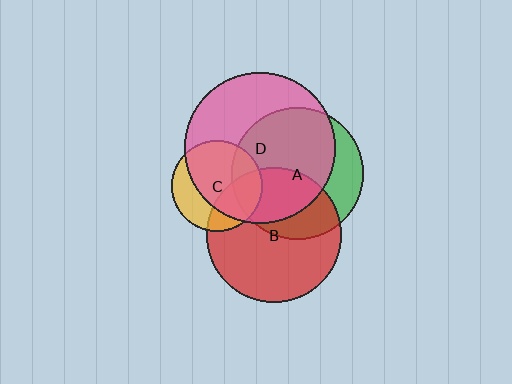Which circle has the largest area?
Circle D (pink).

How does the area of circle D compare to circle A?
Approximately 1.3 times.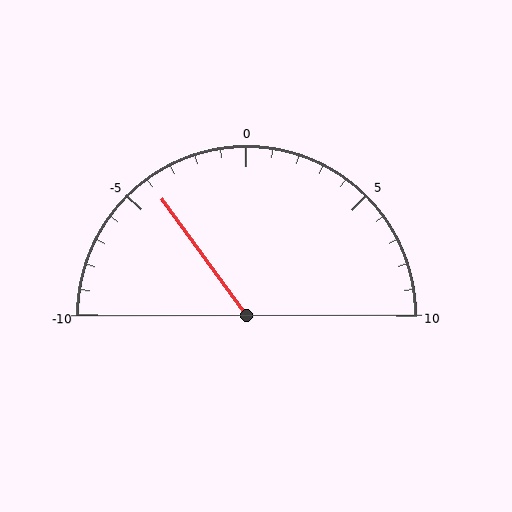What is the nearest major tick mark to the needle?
The nearest major tick mark is -5.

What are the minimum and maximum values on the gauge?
The gauge ranges from -10 to 10.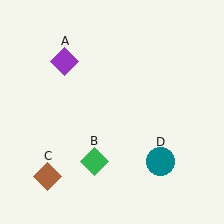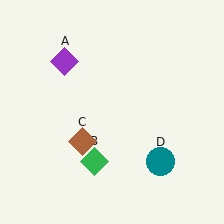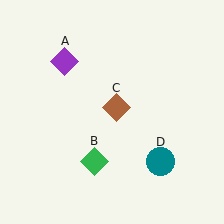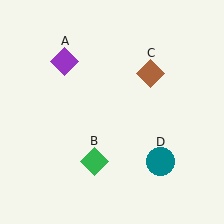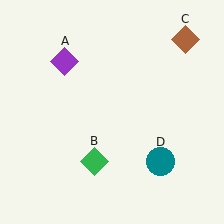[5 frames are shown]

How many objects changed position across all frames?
1 object changed position: brown diamond (object C).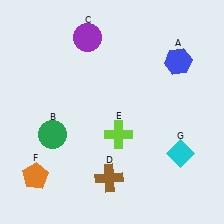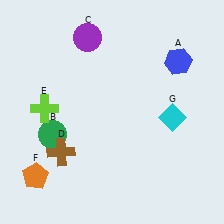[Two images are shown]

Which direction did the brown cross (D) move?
The brown cross (D) moved left.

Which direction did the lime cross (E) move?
The lime cross (E) moved left.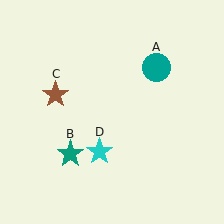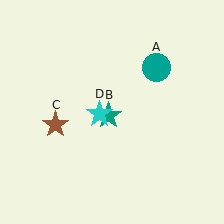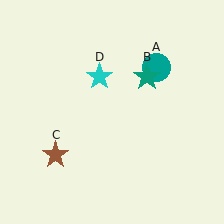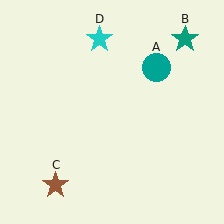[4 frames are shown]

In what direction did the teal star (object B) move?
The teal star (object B) moved up and to the right.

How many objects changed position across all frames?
3 objects changed position: teal star (object B), brown star (object C), cyan star (object D).